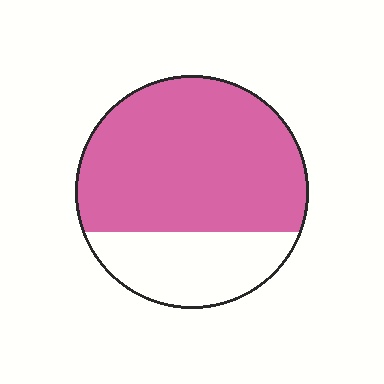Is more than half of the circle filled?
Yes.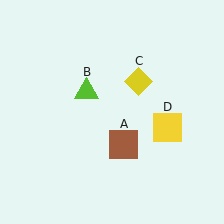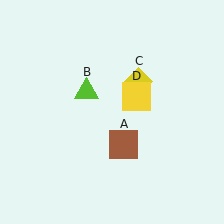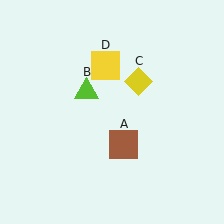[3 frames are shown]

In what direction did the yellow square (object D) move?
The yellow square (object D) moved up and to the left.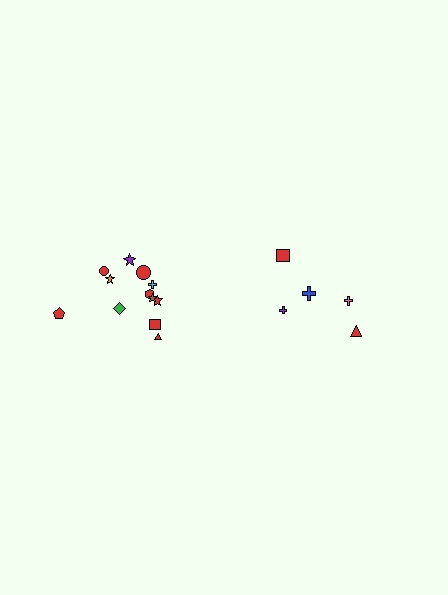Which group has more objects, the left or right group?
The left group.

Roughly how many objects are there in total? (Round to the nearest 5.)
Roughly 15 objects in total.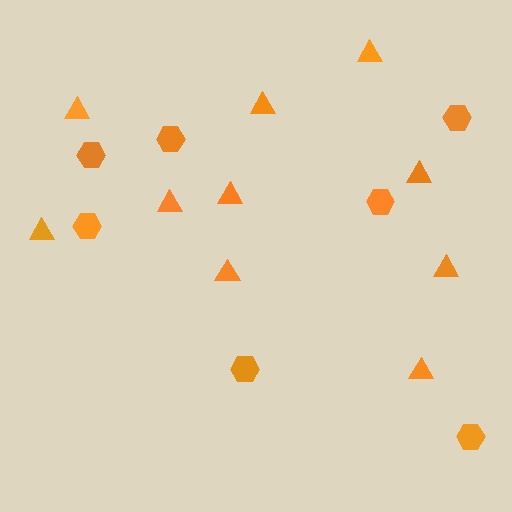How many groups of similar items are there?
There are 2 groups: one group of triangles (10) and one group of hexagons (7).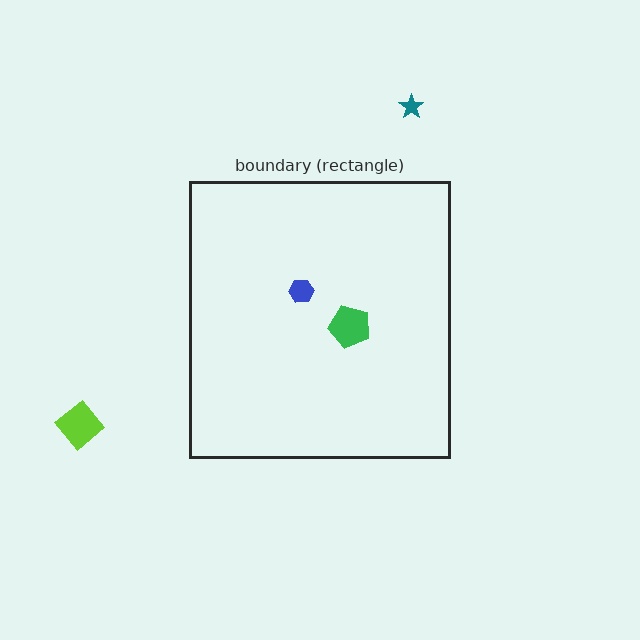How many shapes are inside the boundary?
2 inside, 2 outside.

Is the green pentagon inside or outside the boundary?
Inside.